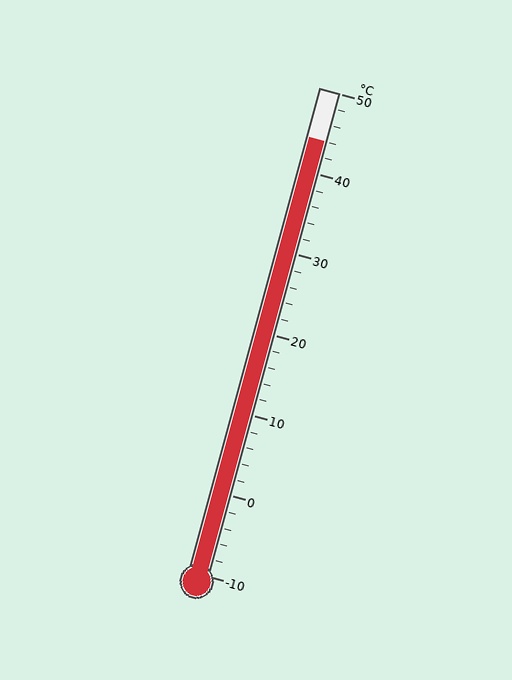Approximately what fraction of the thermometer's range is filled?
The thermometer is filled to approximately 90% of its range.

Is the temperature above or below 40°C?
The temperature is above 40°C.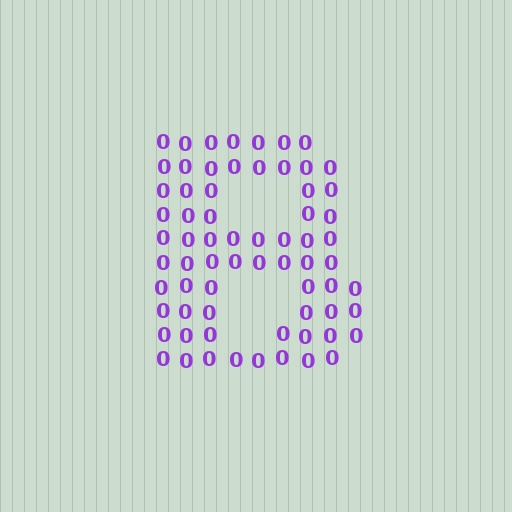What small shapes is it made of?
It is made of small digit 0's.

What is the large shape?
The large shape is the letter B.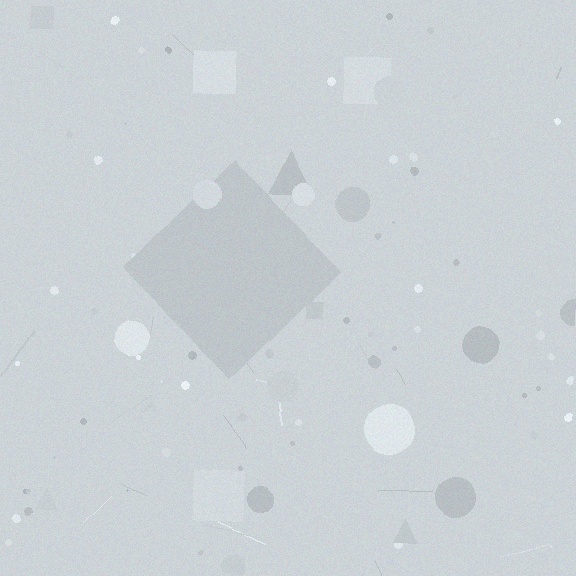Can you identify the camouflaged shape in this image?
The camouflaged shape is a diamond.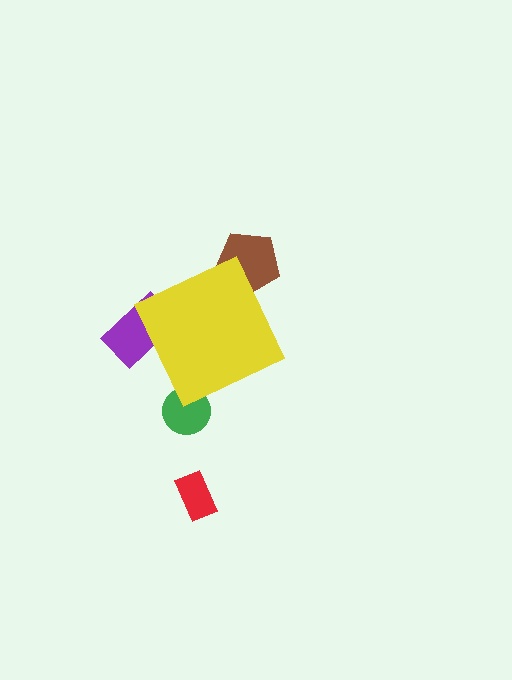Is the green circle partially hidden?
Yes, the green circle is partially hidden behind the yellow diamond.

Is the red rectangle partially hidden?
No, the red rectangle is fully visible.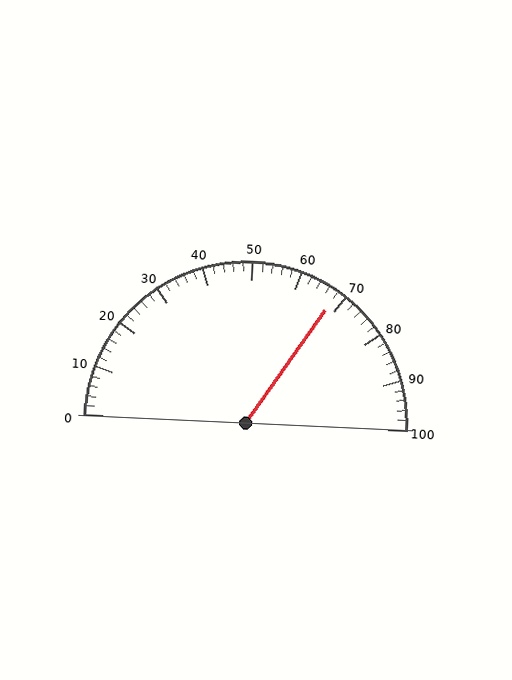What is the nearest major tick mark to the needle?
The nearest major tick mark is 70.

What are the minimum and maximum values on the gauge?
The gauge ranges from 0 to 100.